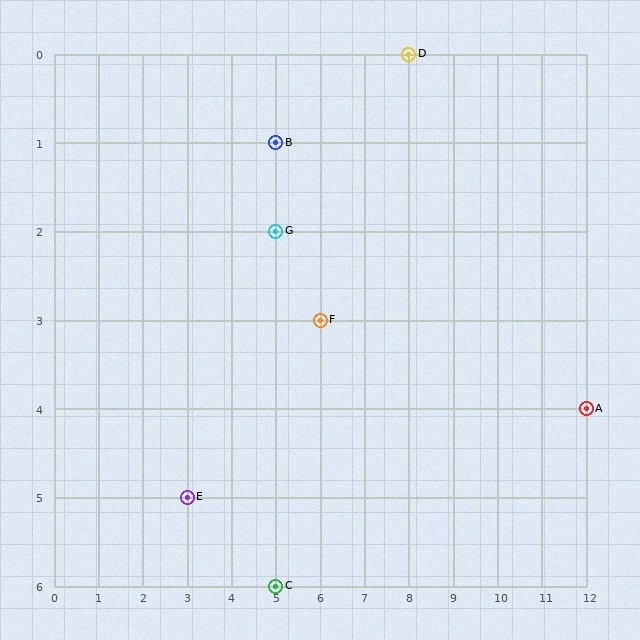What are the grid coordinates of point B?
Point B is at grid coordinates (5, 1).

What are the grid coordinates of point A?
Point A is at grid coordinates (12, 4).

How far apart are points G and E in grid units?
Points G and E are 2 columns and 3 rows apart (about 3.6 grid units diagonally).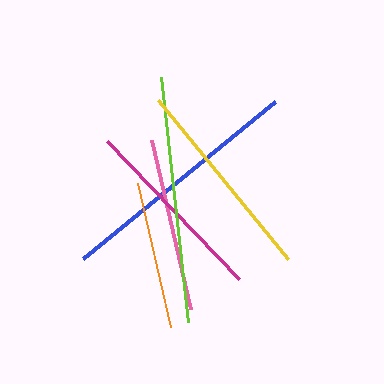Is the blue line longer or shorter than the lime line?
The blue line is longer than the lime line.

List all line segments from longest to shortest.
From longest to shortest: blue, lime, yellow, magenta, pink, orange.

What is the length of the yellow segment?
The yellow segment is approximately 206 pixels long.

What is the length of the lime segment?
The lime segment is approximately 246 pixels long.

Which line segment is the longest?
The blue line is the longest at approximately 248 pixels.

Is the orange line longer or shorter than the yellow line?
The yellow line is longer than the orange line.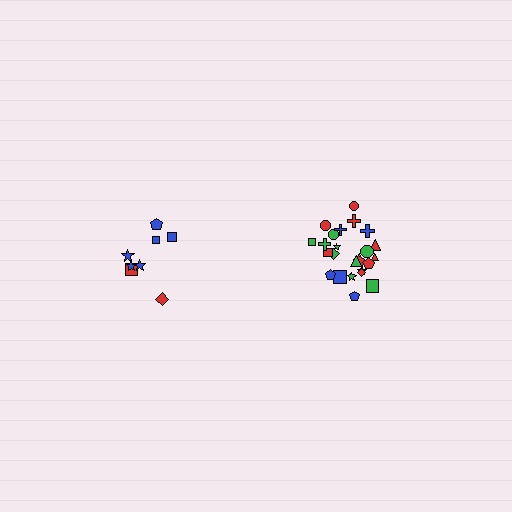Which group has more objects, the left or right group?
The right group.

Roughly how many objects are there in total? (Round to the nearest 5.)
Roughly 35 objects in total.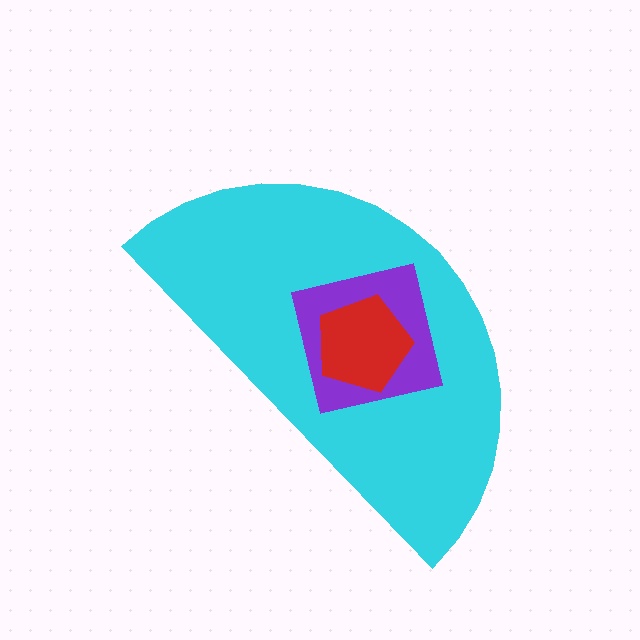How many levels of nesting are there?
3.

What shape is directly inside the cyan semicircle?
The purple square.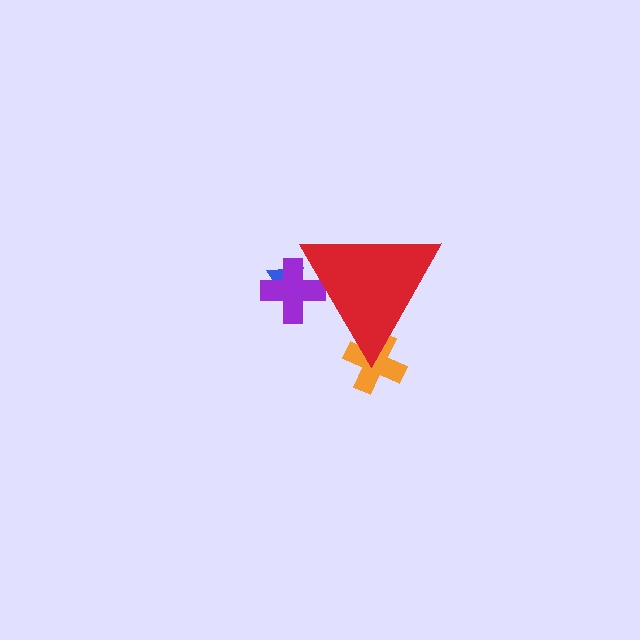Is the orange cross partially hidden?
Yes, the orange cross is partially hidden behind the red triangle.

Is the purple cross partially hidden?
Yes, the purple cross is partially hidden behind the red triangle.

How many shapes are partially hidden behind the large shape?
3 shapes are partially hidden.